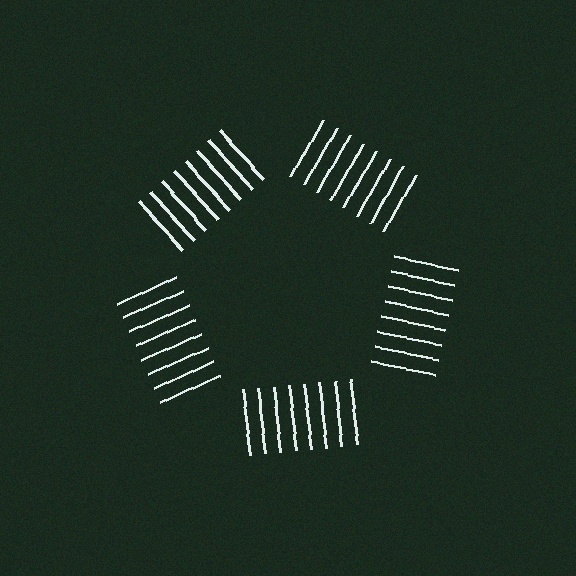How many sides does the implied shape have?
5 sides — the line-ends trace a pentagon.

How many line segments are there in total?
40 — 8 along each of the 5 edges.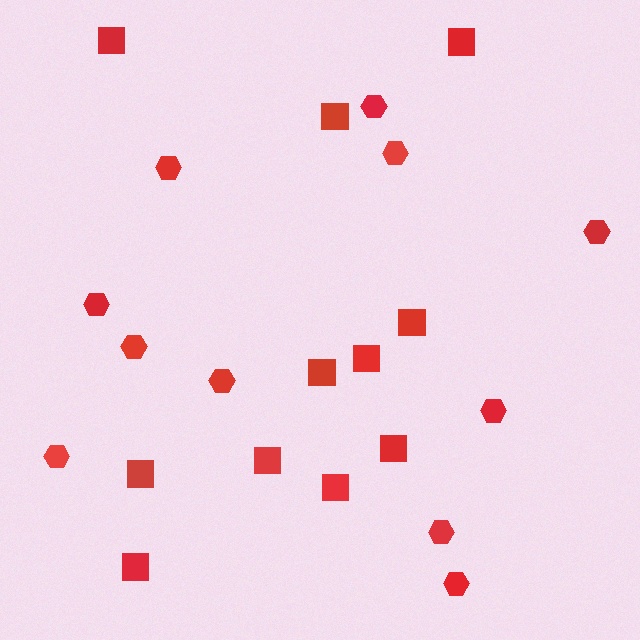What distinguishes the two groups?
There are 2 groups: one group of hexagons (11) and one group of squares (11).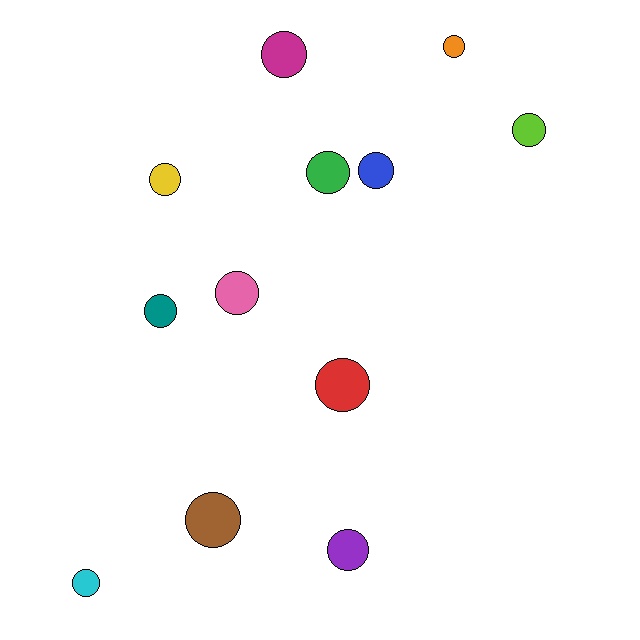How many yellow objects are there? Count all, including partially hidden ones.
There is 1 yellow object.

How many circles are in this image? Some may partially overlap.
There are 12 circles.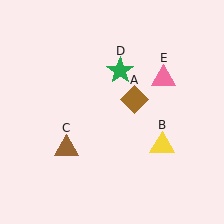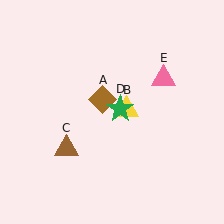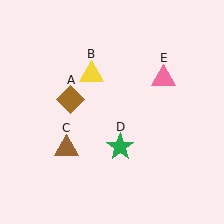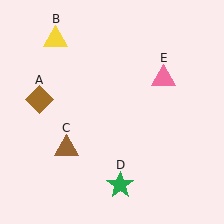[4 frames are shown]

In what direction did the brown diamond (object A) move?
The brown diamond (object A) moved left.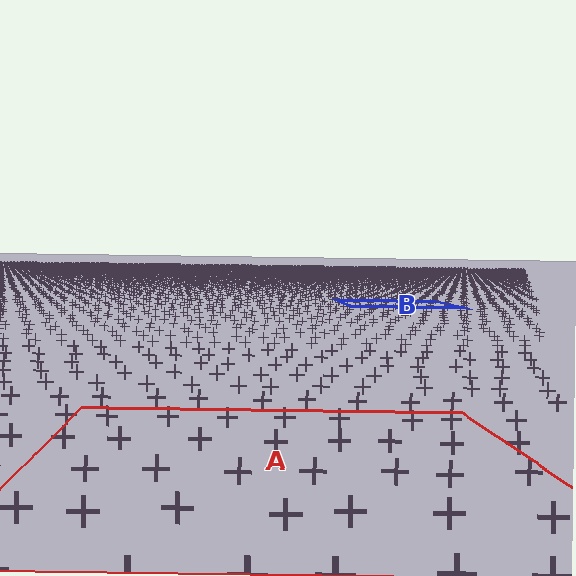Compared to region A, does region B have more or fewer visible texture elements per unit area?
Region B has more texture elements per unit area — they are packed more densely because it is farther away.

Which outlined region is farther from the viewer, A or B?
Region B is farther from the viewer — the texture elements inside it appear smaller and more densely packed.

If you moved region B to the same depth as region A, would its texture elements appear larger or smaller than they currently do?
They would appear larger. At a closer depth, the same texture elements are projected at a bigger on-screen size.